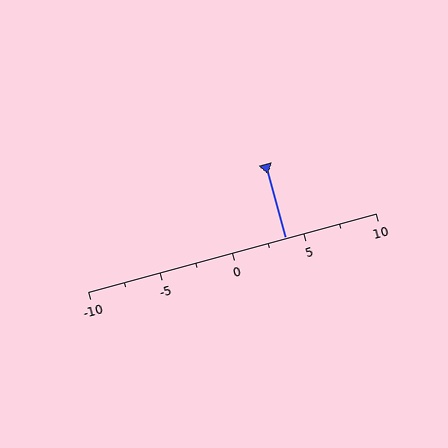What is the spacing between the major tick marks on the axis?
The major ticks are spaced 5 apart.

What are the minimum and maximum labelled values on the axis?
The axis runs from -10 to 10.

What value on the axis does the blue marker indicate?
The marker indicates approximately 3.8.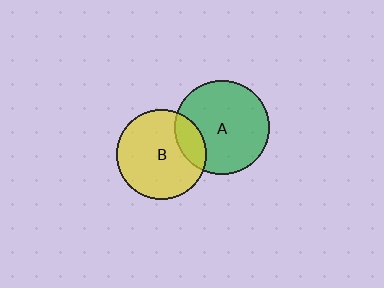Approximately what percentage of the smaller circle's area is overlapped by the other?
Approximately 20%.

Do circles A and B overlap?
Yes.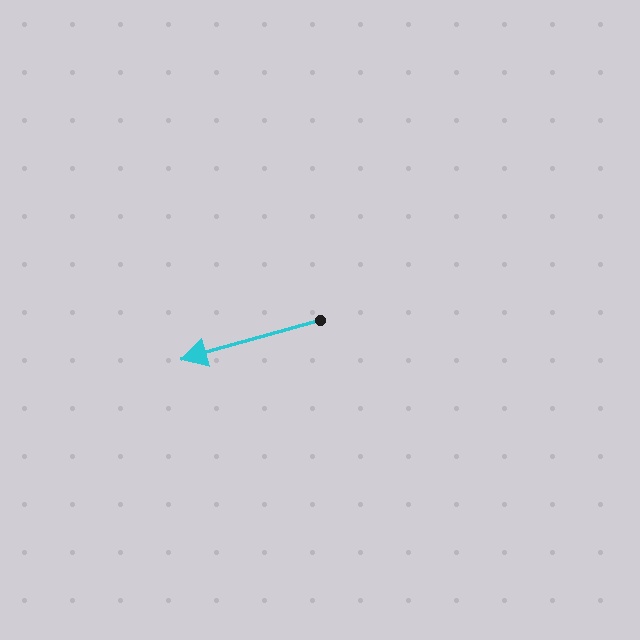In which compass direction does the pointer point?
West.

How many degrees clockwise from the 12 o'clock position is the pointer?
Approximately 254 degrees.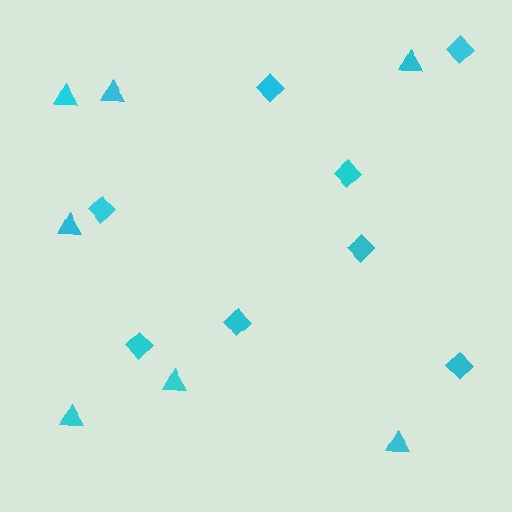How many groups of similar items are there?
There are 2 groups: one group of diamonds (8) and one group of triangles (7).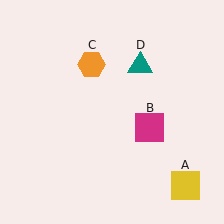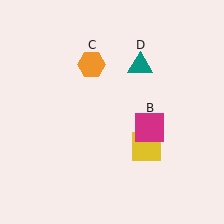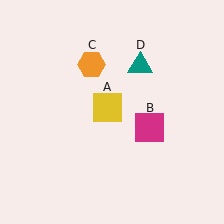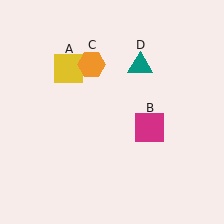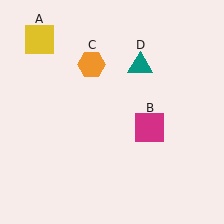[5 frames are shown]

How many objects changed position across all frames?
1 object changed position: yellow square (object A).